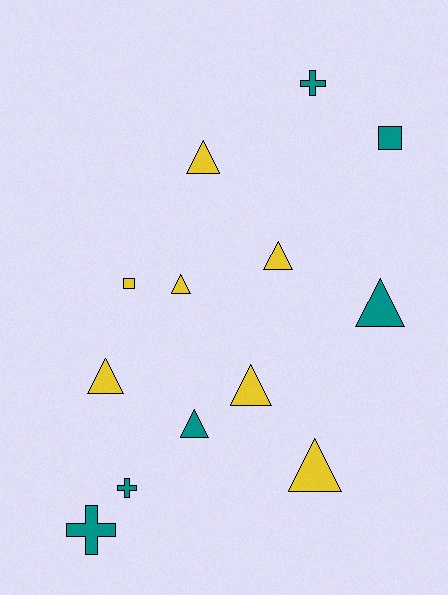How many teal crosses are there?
There are 3 teal crosses.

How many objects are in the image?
There are 13 objects.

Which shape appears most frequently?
Triangle, with 8 objects.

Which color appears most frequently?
Yellow, with 7 objects.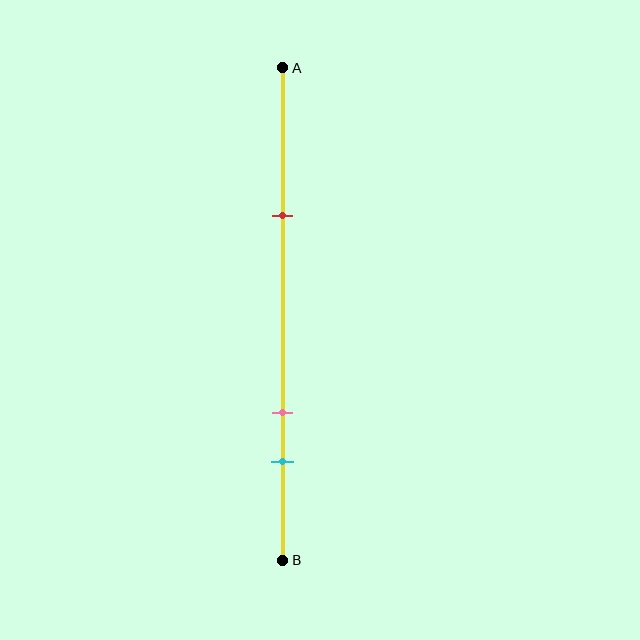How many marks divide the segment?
There are 3 marks dividing the segment.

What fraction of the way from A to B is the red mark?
The red mark is approximately 30% (0.3) of the way from A to B.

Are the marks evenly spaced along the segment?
No, the marks are not evenly spaced.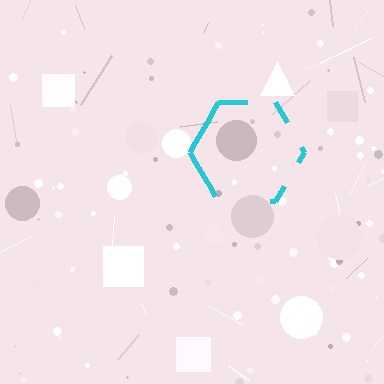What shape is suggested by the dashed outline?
The dashed outline suggests a hexagon.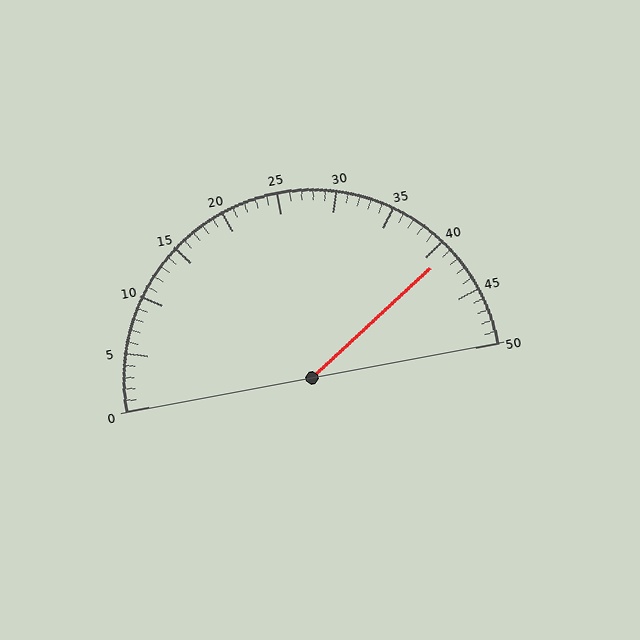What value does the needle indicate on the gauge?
The needle indicates approximately 41.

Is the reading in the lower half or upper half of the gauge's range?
The reading is in the upper half of the range (0 to 50).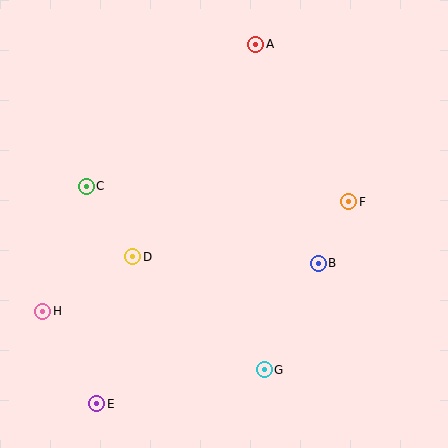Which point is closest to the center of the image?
Point D at (133, 257) is closest to the center.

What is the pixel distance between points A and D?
The distance between A and D is 246 pixels.